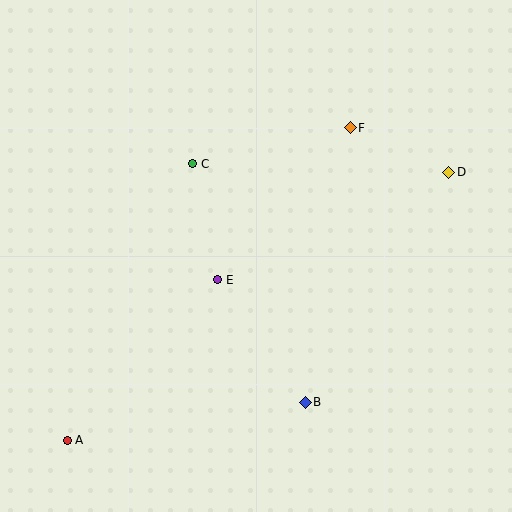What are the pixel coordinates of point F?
Point F is at (350, 128).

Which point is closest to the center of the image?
Point E at (218, 280) is closest to the center.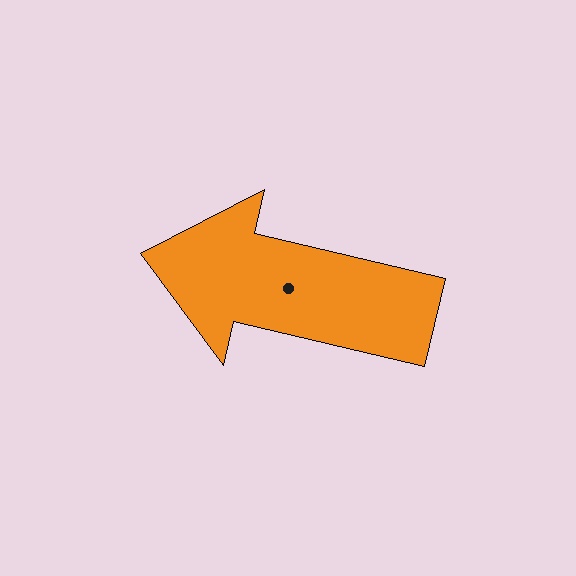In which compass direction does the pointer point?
West.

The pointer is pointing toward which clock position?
Roughly 9 o'clock.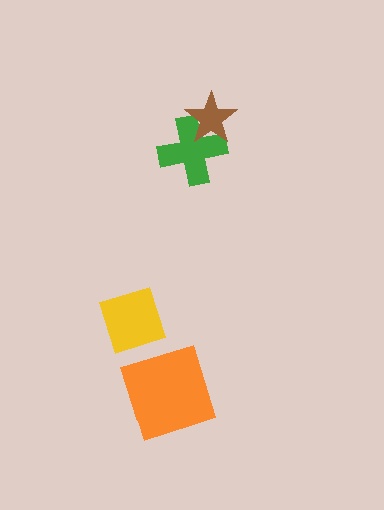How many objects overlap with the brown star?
1 object overlaps with the brown star.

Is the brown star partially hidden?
No, no other shape covers it.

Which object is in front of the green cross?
The brown star is in front of the green cross.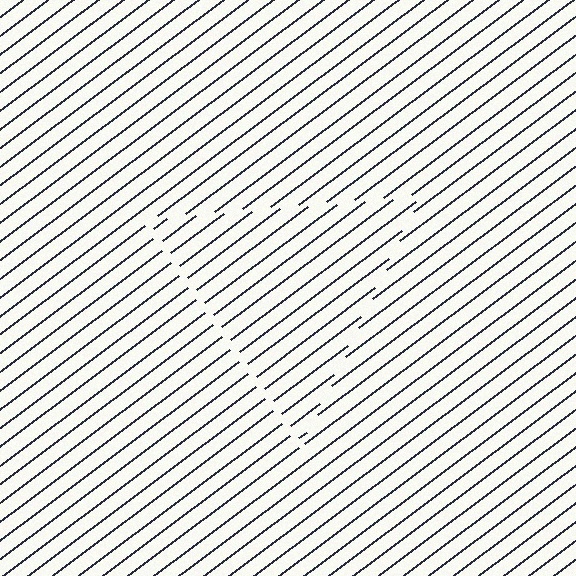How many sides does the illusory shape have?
3 sides — the line-ends trace a triangle.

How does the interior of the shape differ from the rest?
The interior of the shape contains the same grating, shifted by half a period — the contour is defined by the phase discontinuity where line-ends from the inner and outer gratings abut.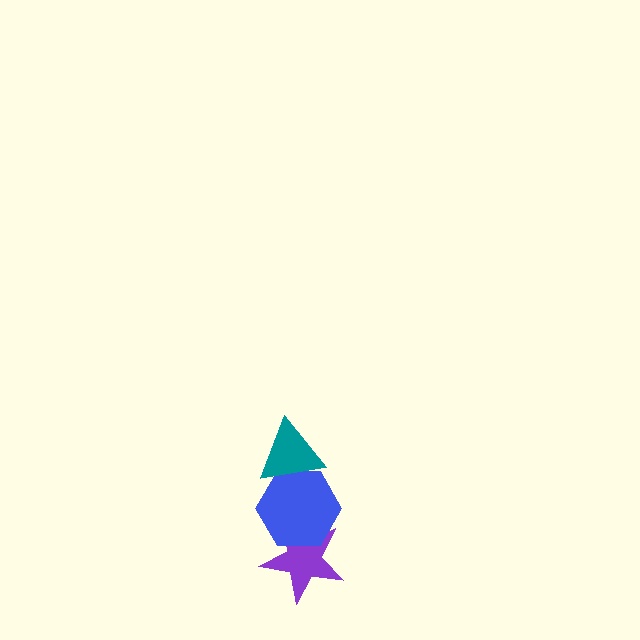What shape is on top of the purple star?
The blue hexagon is on top of the purple star.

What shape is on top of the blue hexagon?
The teal triangle is on top of the blue hexagon.